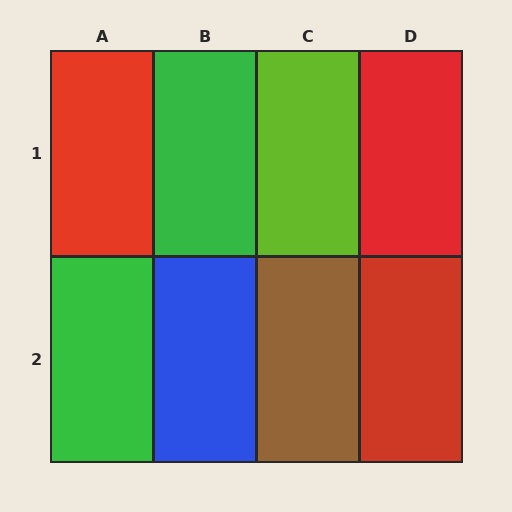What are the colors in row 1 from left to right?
Red, green, lime, red.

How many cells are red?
3 cells are red.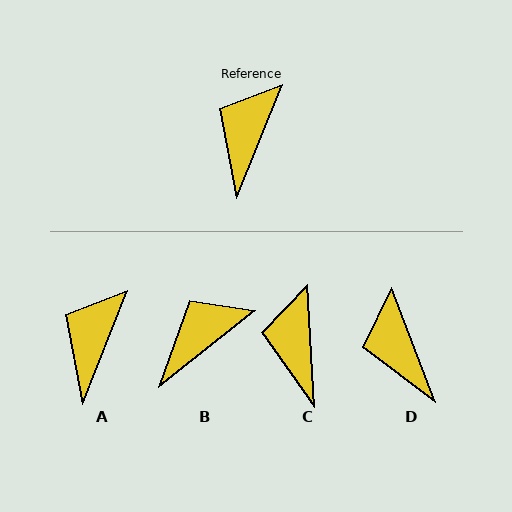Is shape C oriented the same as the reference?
No, it is off by about 25 degrees.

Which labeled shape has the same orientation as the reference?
A.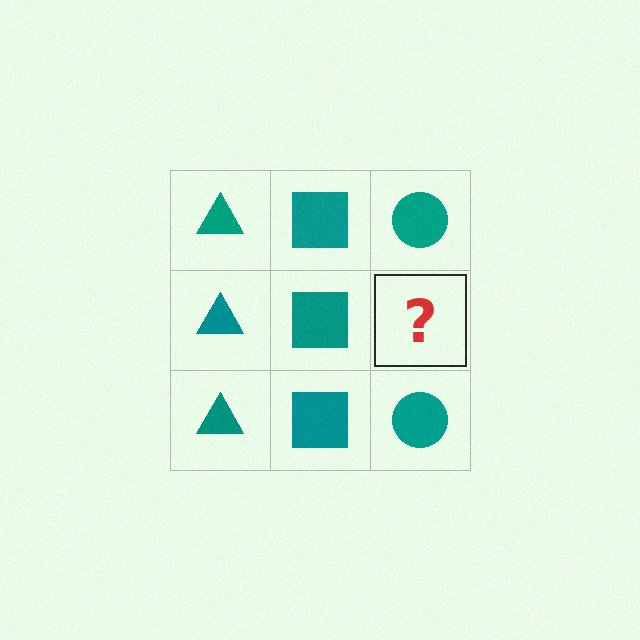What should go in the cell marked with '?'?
The missing cell should contain a teal circle.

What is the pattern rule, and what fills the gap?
The rule is that each column has a consistent shape. The gap should be filled with a teal circle.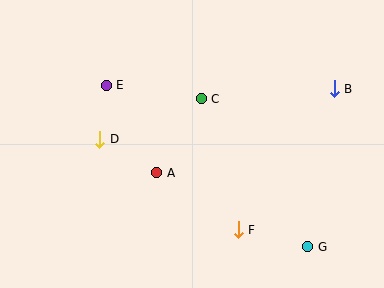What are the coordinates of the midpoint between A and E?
The midpoint between A and E is at (131, 129).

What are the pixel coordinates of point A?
Point A is at (157, 173).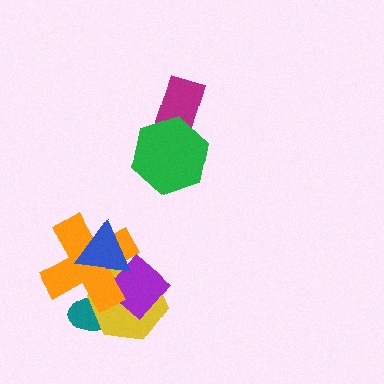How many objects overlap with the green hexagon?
1 object overlaps with the green hexagon.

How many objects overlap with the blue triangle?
3 objects overlap with the blue triangle.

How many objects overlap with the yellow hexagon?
4 objects overlap with the yellow hexagon.